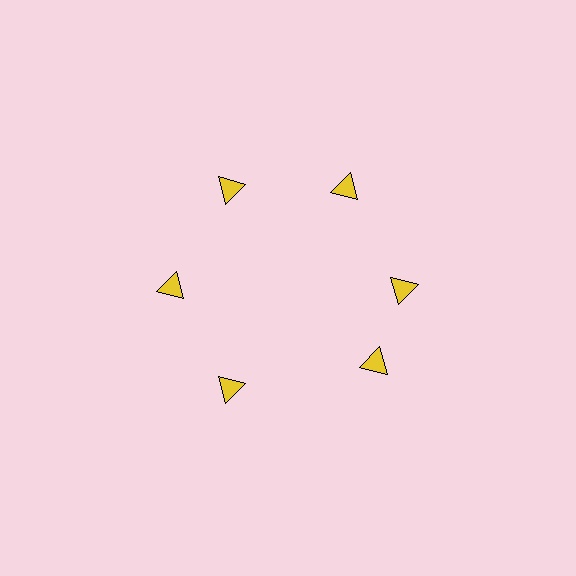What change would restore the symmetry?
The symmetry would be restored by rotating it back into even spacing with its neighbors so that all 6 triangles sit at equal angles and equal distance from the center.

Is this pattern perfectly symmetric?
No. The 6 yellow triangles are arranged in a ring, but one element near the 5 o'clock position is rotated out of alignment along the ring, breaking the 6-fold rotational symmetry.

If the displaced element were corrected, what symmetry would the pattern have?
It would have 6-fold rotational symmetry — the pattern would map onto itself every 60 degrees.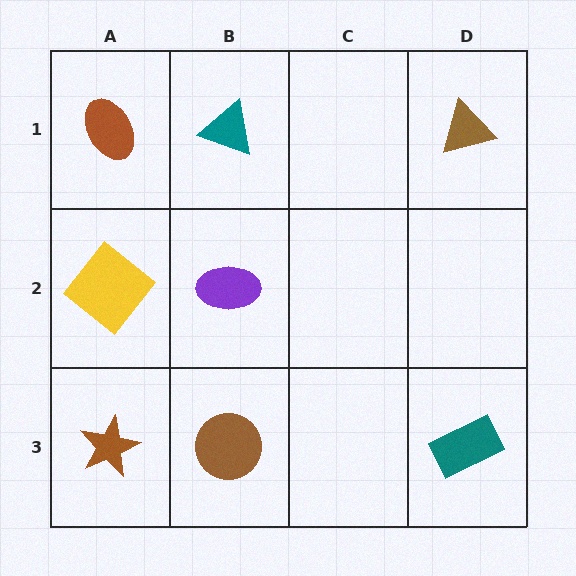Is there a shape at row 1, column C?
No, that cell is empty.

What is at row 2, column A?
A yellow diamond.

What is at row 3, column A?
A brown star.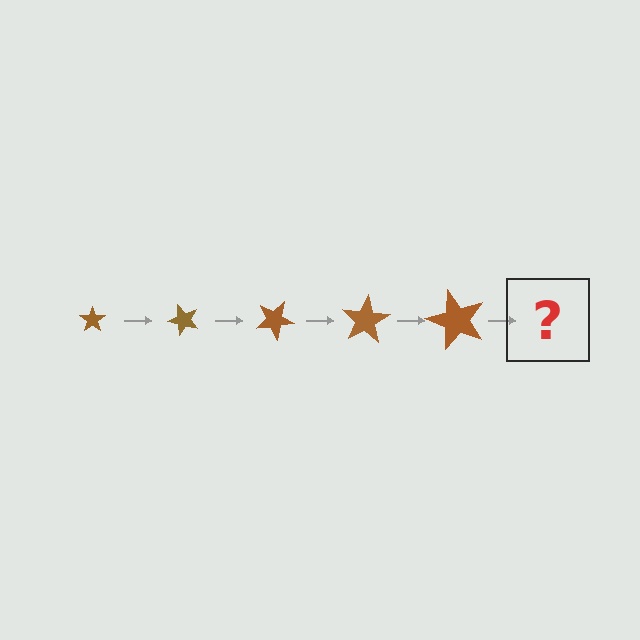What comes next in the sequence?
The next element should be a star, larger than the previous one and rotated 250 degrees from the start.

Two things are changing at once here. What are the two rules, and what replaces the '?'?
The two rules are that the star grows larger each step and it rotates 50 degrees each step. The '?' should be a star, larger than the previous one and rotated 250 degrees from the start.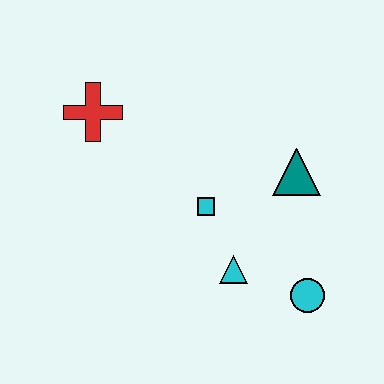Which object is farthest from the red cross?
The cyan circle is farthest from the red cross.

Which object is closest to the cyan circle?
The cyan triangle is closest to the cyan circle.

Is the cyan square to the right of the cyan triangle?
No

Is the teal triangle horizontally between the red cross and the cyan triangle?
No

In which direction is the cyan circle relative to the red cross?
The cyan circle is to the right of the red cross.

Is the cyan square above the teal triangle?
No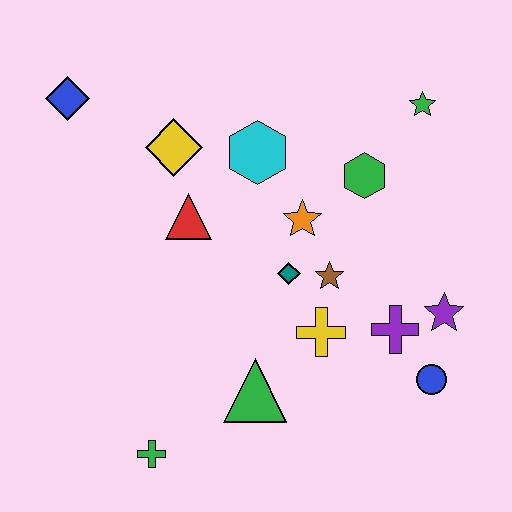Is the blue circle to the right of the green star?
Yes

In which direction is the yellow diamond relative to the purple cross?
The yellow diamond is to the left of the purple cross.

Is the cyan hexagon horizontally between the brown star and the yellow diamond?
Yes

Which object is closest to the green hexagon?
The orange star is closest to the green hexagon.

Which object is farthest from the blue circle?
The blue diamond is farthest from the blue circle.